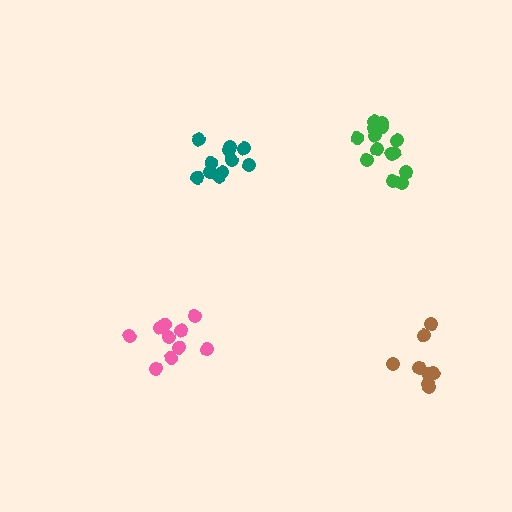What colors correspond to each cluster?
The clusters are colored: pink, green, brown, teal.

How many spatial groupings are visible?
There are 4 spatial groupings.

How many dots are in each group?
Group 1: 10 dots, Group 2: 14 dots, Group 3: 8 dots, Group 4: 11 dots (43 total).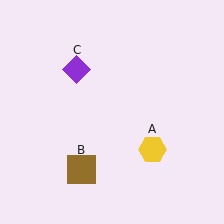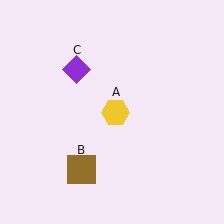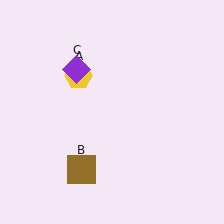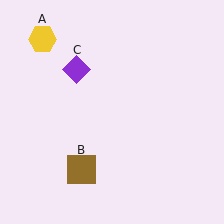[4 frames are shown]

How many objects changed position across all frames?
1 object changed position: yellow hexagon (object A).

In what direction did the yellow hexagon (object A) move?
The yellow hexagon (object A) moved up and to the left.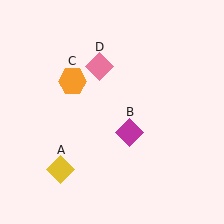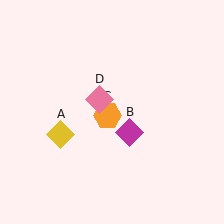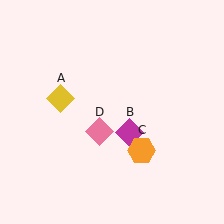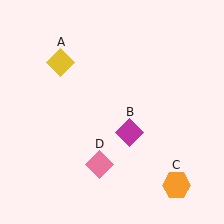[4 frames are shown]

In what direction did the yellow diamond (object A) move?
The yellow diamond (object A) moved up.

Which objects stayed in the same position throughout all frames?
Magenta diamond (object B) remained stationary.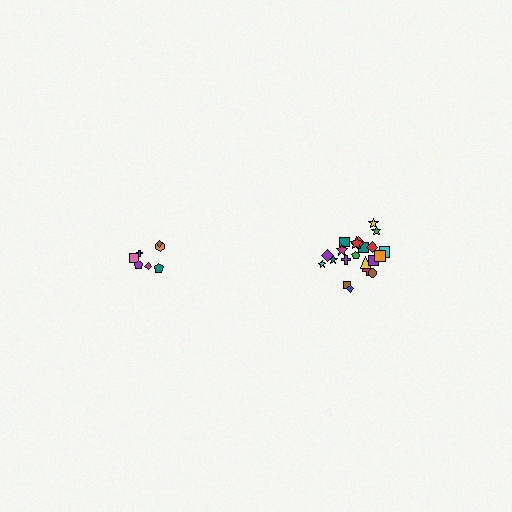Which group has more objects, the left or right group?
The right group.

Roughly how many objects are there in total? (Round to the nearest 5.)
Roughly 30 objects in total.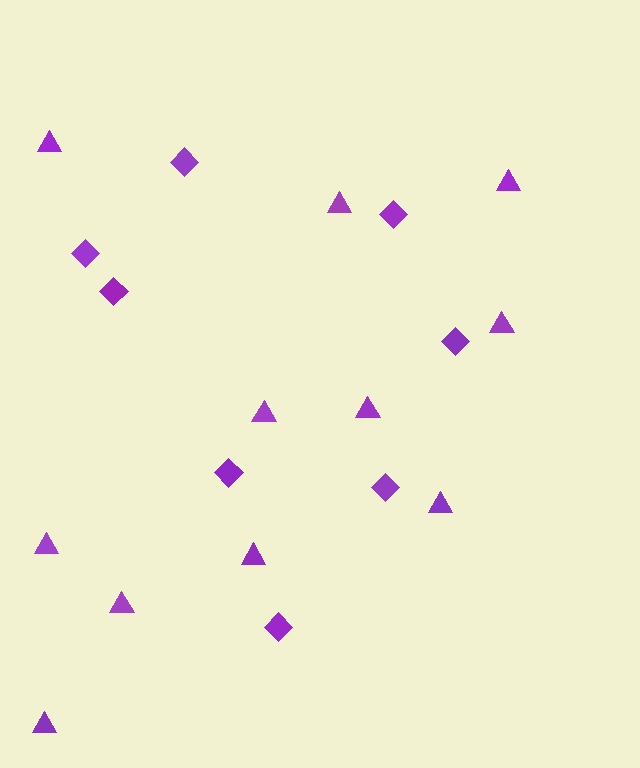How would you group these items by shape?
There are 2 groups: one group of diamonds (8) and one group of triangles (11).